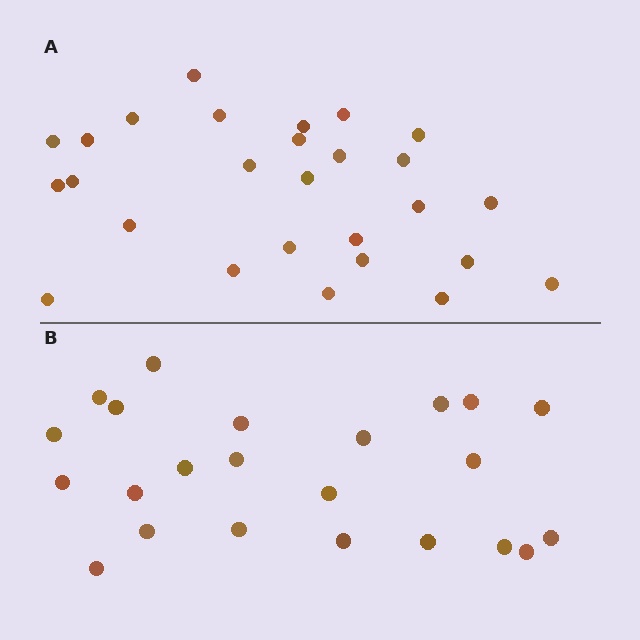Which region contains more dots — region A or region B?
Region A (the top region) has more dots.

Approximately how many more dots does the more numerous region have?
Region A has about 4 more dots than region B.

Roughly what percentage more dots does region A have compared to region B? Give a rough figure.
About 15% more.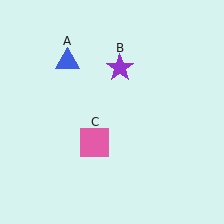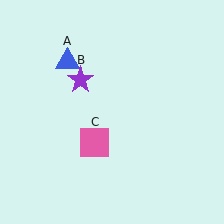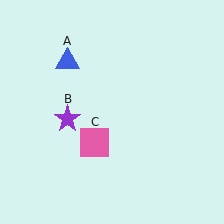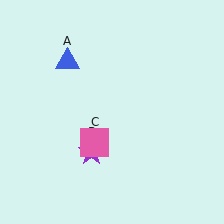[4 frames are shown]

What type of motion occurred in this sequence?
The purple star (object B) rotated counterclockwise around the center of the scene.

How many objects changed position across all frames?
1 object changed position: purple star (object B).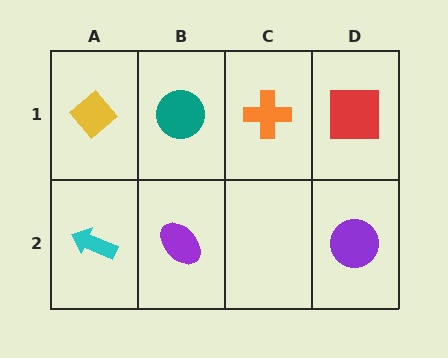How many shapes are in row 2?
3 shapes.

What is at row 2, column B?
A purple ellipse.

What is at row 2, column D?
A purple circle.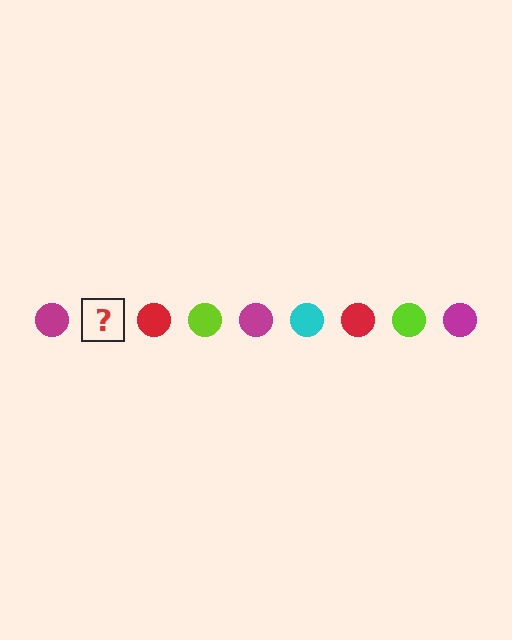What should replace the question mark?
The question mark should be replaced with a cyan circle.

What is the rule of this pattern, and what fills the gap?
The rule is that the pattern cycles through magenta, cyan, red, lime circles. The gap should be filled with a cyan circle.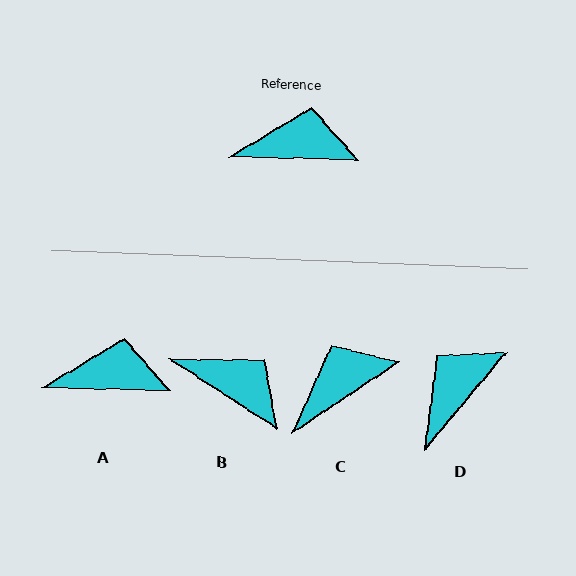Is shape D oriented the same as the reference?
No, it is off by about 52 degrees.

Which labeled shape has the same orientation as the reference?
A.